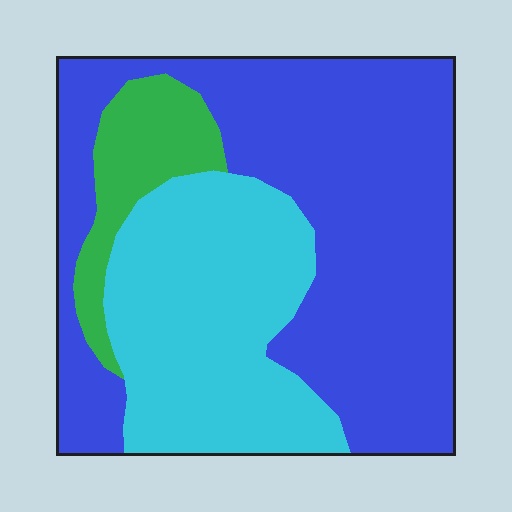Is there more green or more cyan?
Cyan.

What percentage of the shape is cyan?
Cyan takes up about one third (1/3) of the shape.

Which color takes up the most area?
Blue, at roughly 55%.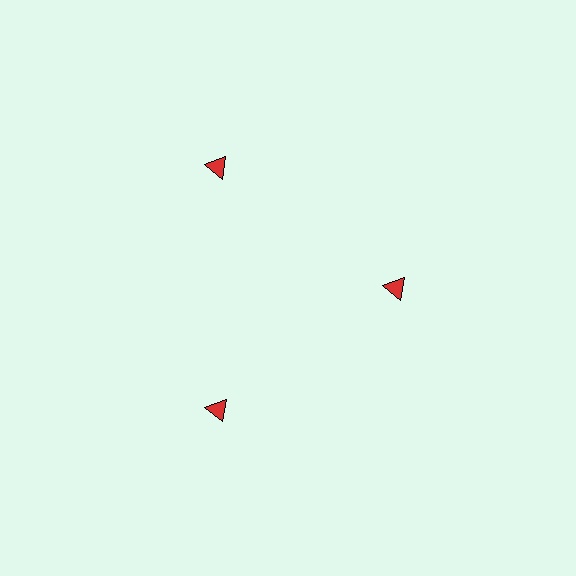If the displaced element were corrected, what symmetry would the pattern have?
It would have 3-fold rotational symmetry — the pattern would map onto itself every 120 degrees.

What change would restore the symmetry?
The symmetry would be restored by moving it outward, back onto the ring so that all 3 triangles sit at equal angles and equal distance from the center.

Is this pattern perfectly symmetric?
No. The 3 red triangles are arranged in a ring, but one element near the 3 o'clock position is pulled inward toward the center, breaking the 3-fold rotational symmetry.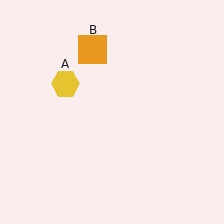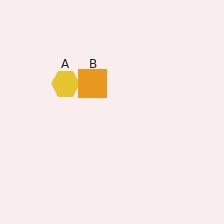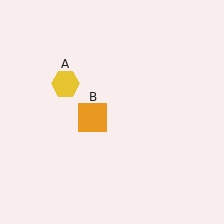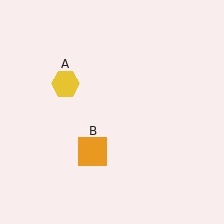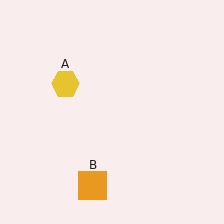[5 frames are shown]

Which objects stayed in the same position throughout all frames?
Yellow hexagon (object A) remained stationary.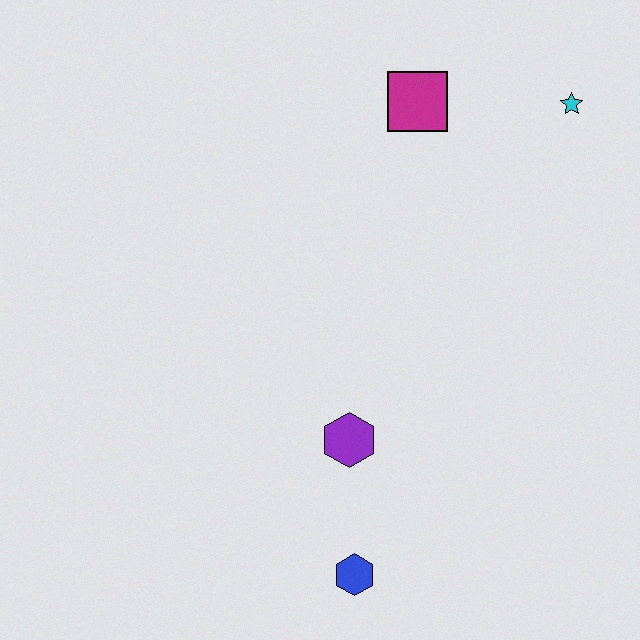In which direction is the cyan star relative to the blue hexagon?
The cyan star is above the blue hexagon.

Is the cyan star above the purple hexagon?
Yes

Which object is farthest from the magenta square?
The blue hexagon is farthest from the magenta square.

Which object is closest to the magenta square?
The cyan star is closest to the magenta square.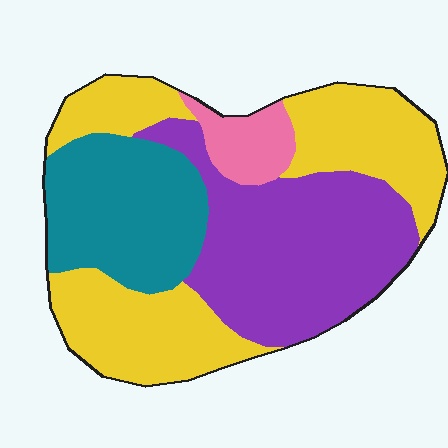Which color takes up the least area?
Pink, at roughly 5%.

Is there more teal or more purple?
Purple.